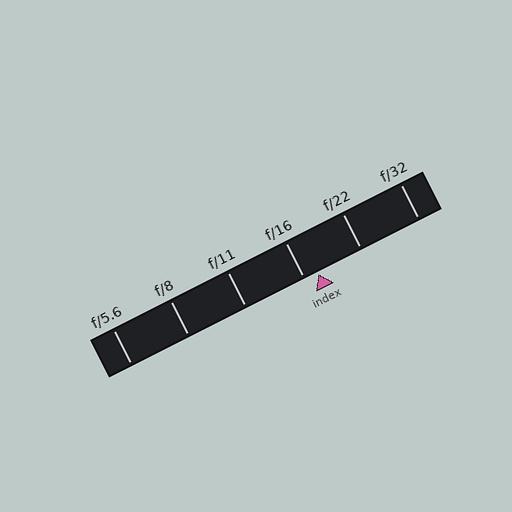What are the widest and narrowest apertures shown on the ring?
The widest aperture shown is f/5.6 and the narrowest is f/32.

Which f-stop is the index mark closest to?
The index mark is closest to f/16.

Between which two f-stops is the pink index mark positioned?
The index mark is between f/16 and f/22.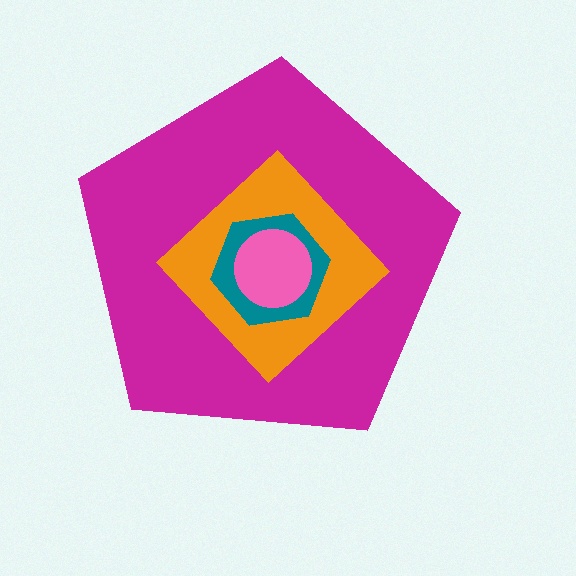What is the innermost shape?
The pink circle.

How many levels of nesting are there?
4.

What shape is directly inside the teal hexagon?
The pink circle.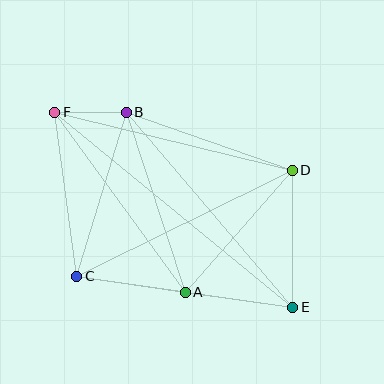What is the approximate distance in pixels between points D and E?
The distance between D and E is approximately 137 pixels.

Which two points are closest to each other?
Points B and F are closest to each other.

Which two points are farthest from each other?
Points E and F are farthest from each other.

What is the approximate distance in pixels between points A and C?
The distance between A and C is approximately 110 pixels.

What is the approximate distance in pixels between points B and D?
The distance between B and D is approximately 176 pixels.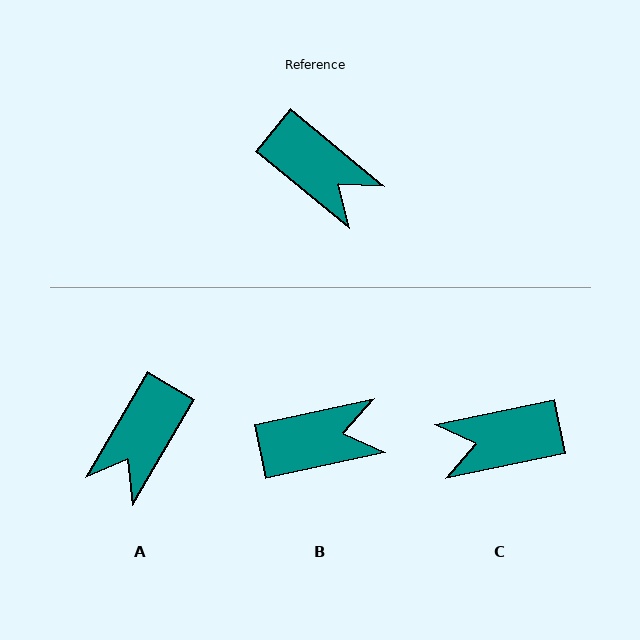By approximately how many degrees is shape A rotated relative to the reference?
Approximately 81 degrees clockwise.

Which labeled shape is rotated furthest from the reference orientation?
C, about 129 degrees away.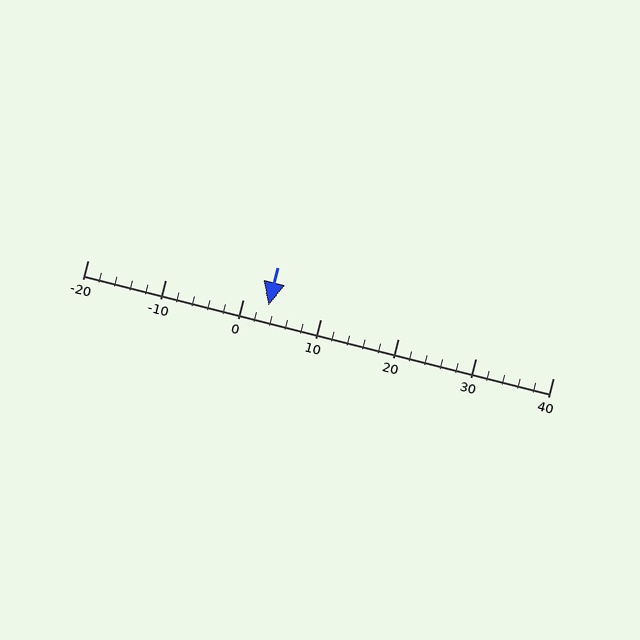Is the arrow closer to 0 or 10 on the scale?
The arrow is closer to 0.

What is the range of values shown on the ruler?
The ruler shows values from -20 to 40.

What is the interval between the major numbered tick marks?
The major tick marks are spaced 10 units apart.